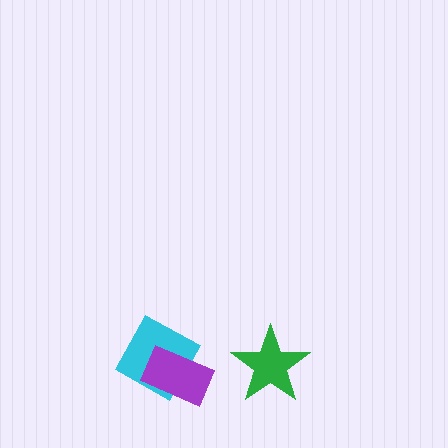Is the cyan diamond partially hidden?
Yes, it is partially covered by another shape.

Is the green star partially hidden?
No, no other shape covers it.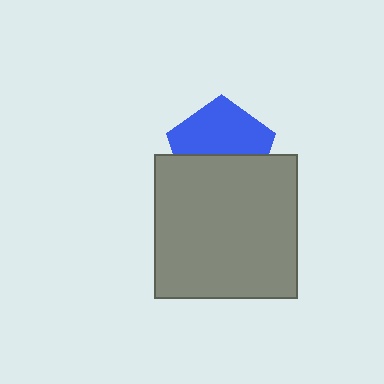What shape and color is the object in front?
The object in front is a gray square.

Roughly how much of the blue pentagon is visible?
About half of it is visible (roughly 54%).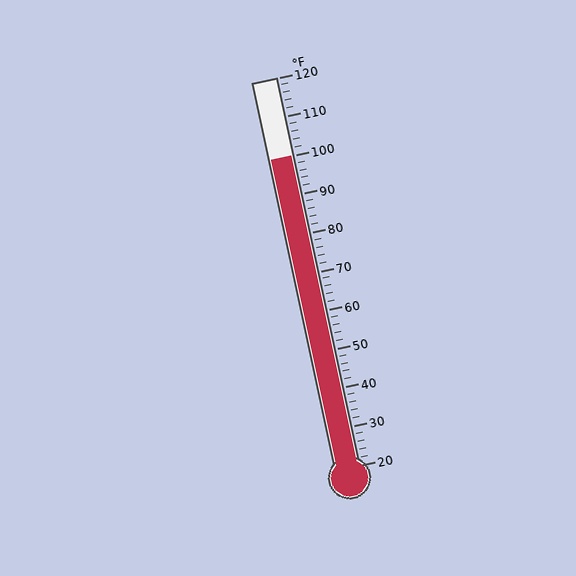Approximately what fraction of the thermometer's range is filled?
The thermometer is filled to approximately 80% of its range.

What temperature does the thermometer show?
The thermometer shows approximately 100°F.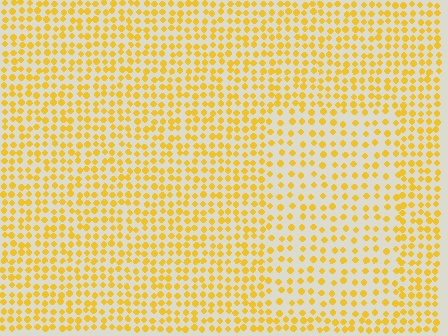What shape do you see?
I see a rectangle.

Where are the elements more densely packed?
The elements are more densely packed outside the rectangle boundary.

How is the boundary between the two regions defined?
The boundary is defined by a change in element density (approximately 1.6x ratio). All elements are the same color, size, and shape.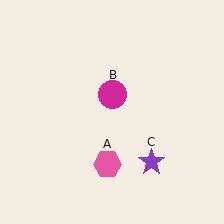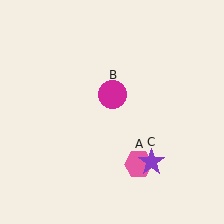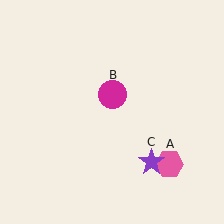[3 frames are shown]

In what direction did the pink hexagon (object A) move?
The pink hexagon (object A) moved right.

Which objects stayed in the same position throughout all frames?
Magenta circle (object B) and purple star (object C) remained stationary.